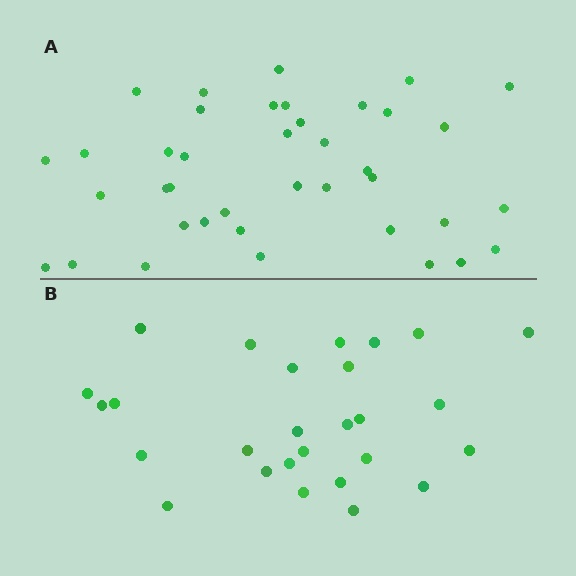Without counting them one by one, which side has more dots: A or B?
Region A (the top region) has more dots.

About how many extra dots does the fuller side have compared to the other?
Region A has roughly 12 or so more dots than region B.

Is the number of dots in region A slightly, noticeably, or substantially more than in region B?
Region A has noticeably more, but not dramatically so. The ratio is roughly 1.4 to 1.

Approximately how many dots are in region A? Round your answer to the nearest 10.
About 40 dots. (The exact count is 39, which rounds to 40.)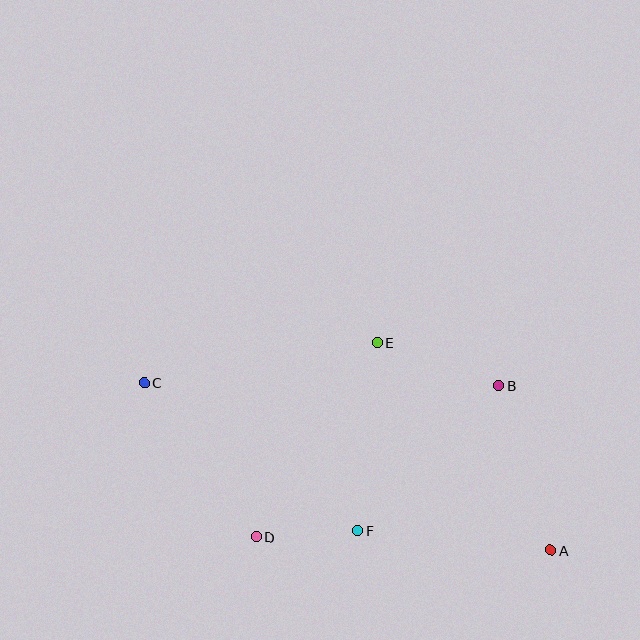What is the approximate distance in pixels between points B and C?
The distance between B and C is approximately 354 pixels.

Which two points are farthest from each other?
Points A and C are farthest from each other.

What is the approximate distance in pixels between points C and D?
The distance between C and D is approximately 191 pixels.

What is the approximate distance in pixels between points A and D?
The distance between A and D is approximately 294 pixels.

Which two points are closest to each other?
Points D and F are closest to each other.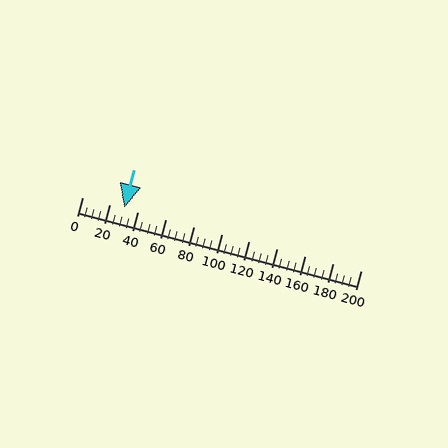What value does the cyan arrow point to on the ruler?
The cyan arrow points to approximately 30.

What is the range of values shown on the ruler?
The ruler shows values from 0 to 200.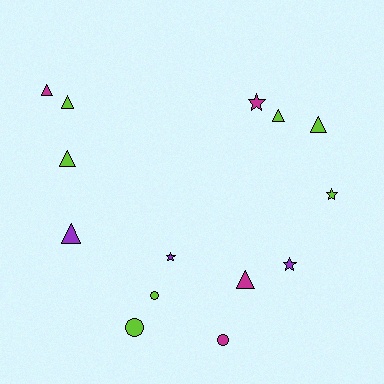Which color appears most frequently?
Lime, with 7 objects.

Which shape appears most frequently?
Triangle, with 7 objects.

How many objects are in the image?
There are 14 objects.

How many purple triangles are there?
There is 1 purple triangle.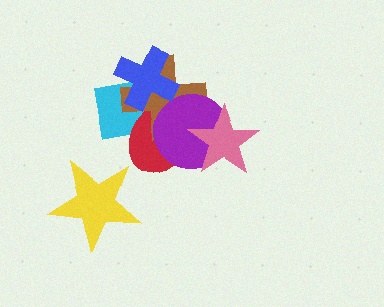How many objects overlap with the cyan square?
3 objects overlap with the cyan square.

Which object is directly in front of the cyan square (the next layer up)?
The red ellipse is directly in front of the cyan square.